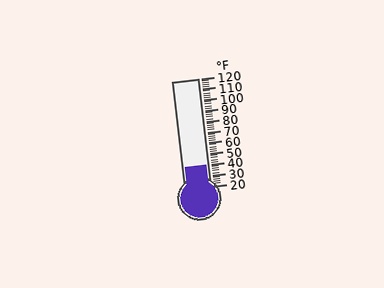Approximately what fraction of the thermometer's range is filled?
The thermometer is filled to approximately 20% of its range.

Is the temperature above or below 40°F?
The temperature is at 40°F.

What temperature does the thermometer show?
The thermometer shows approximately 40°F.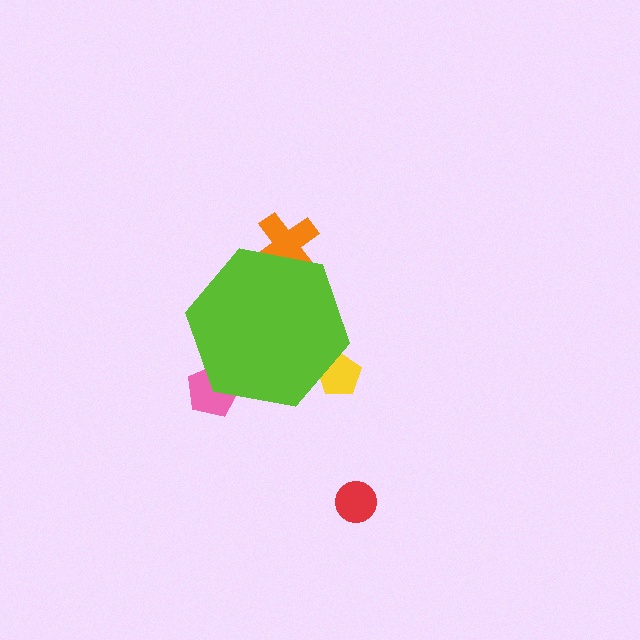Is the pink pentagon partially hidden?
Yes, the pink pentagon is partially hidden behind the lime hexagon.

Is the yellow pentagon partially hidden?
Yes, the yellow pentagon is partially hidden behind the lime hexagon.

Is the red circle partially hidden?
No, the red circle is fully visible.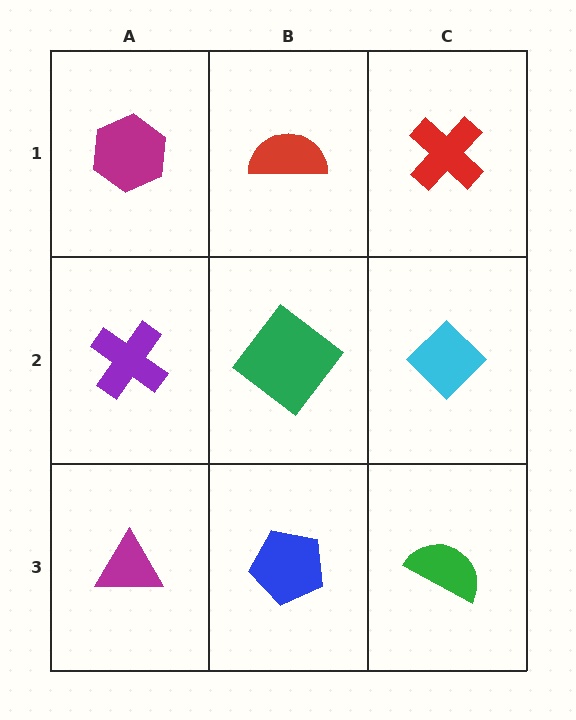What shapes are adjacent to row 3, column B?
A green diamond (row 2, column B), a magenta triangle (row 3, column A), a green semicircle (row 3, column C).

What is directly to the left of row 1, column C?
A red semicircle.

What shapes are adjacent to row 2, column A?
A magenta hexagon (row 1, column A), a magenta triangle (row 3, column A), a green diamond (row 2, column B).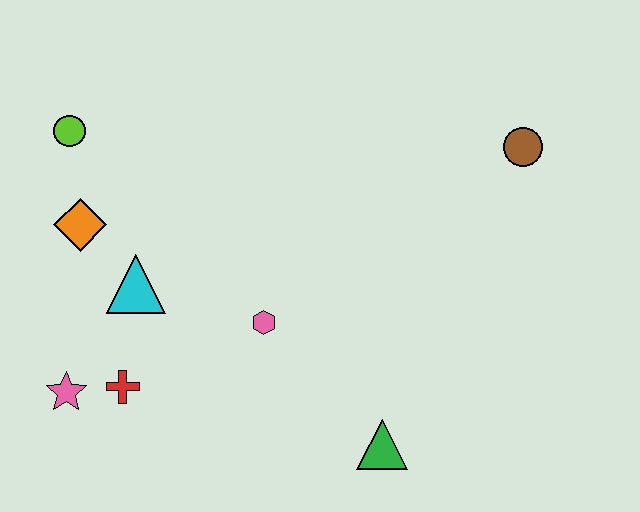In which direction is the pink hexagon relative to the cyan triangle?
The pink hexagon is to the right of the cyan triangle.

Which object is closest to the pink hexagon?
The cyan triangle is closest to the pink hexagon.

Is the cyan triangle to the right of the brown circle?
No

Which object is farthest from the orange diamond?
The brown circle is farthest from the orange diamond.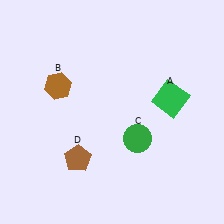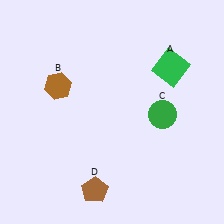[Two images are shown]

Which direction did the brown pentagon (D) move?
The brown pentagon (D) moved down.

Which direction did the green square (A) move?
The green square (A) moved up.